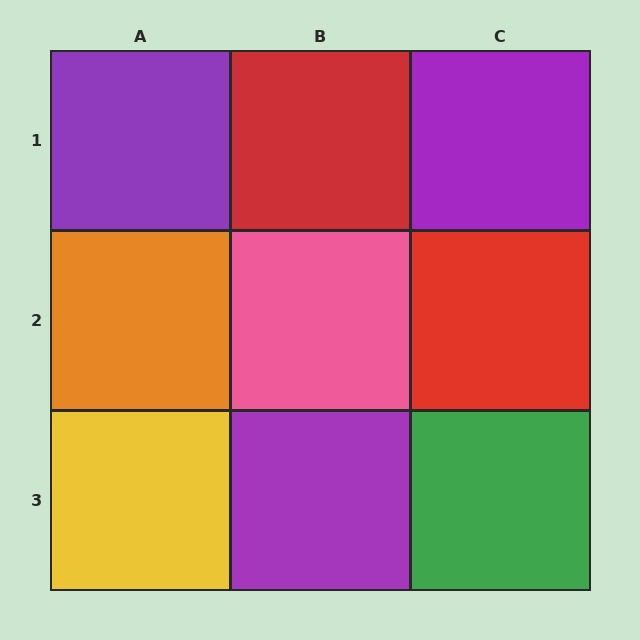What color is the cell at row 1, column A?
Purple.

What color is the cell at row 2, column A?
Orange.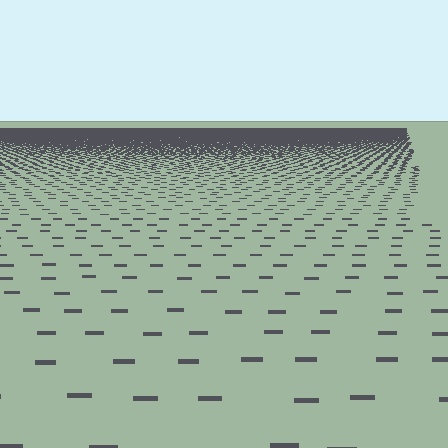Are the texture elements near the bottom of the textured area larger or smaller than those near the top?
Larger. Near the bottom, elements are closer to the viewer and appear at a bigger on-screen size.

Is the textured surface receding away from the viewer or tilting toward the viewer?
The surface is receding away from the viewer. Texture elements get smaller and denser toward the top.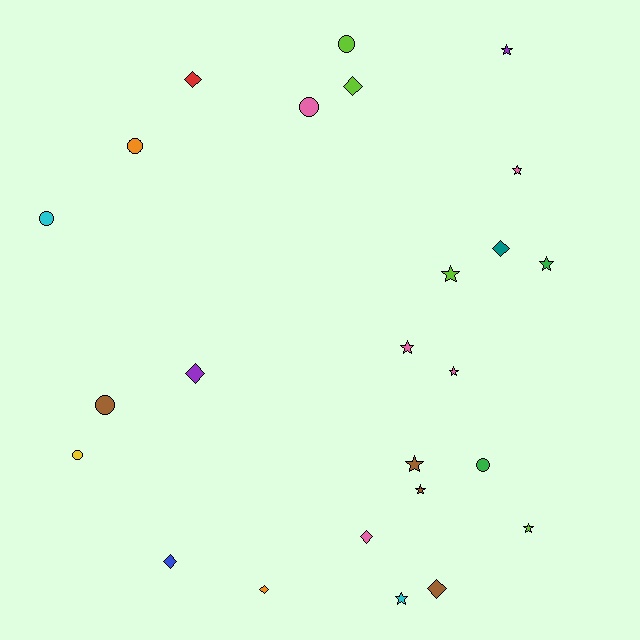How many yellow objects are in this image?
There is 1 yellow object.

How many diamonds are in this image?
There are 8 diamonds.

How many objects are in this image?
There are 25 objects.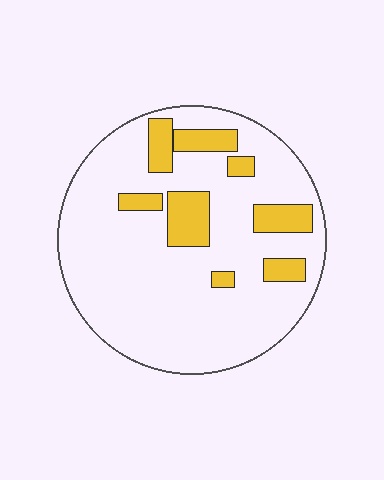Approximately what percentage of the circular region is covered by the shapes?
Approximately 15%.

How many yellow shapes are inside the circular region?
8.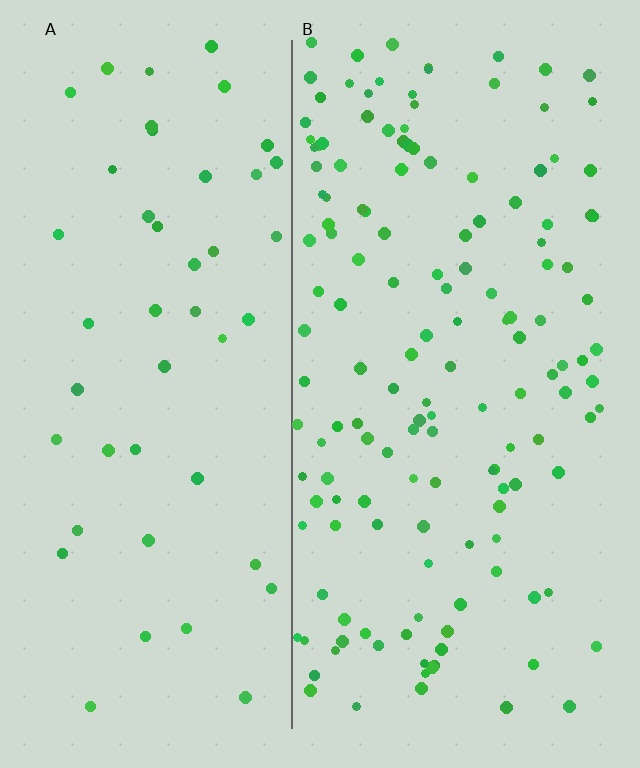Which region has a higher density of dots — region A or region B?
B (the right).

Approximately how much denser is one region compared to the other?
Approximately 3.2× — region B over region A.